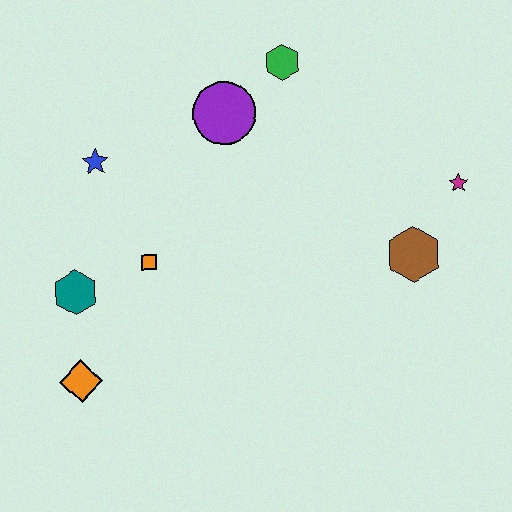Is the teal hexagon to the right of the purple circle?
No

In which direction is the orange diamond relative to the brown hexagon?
The orange diamond is to the left of the brown hexagon.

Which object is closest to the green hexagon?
The purple circle is closest to the green hexagon.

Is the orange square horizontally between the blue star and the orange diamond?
No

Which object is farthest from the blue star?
The magenta star is farthest from the blue star.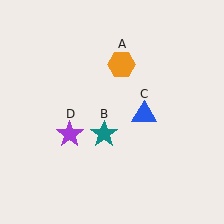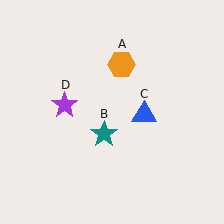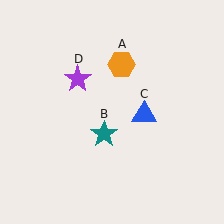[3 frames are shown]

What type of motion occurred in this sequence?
The purple star (object D) rotated clockwise around the center of the scene.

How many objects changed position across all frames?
1 object changed position: purple star (object D).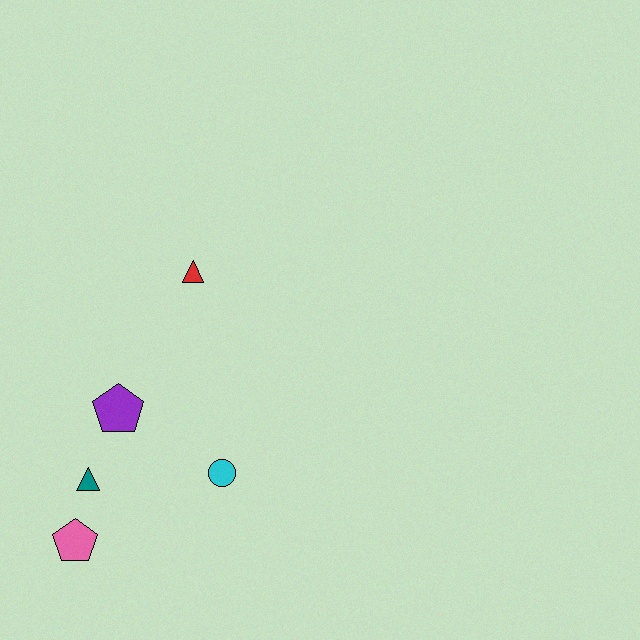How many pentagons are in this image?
There are 2 pentagons.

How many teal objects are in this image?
There is 1 teal object.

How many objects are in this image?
There are 5 objects.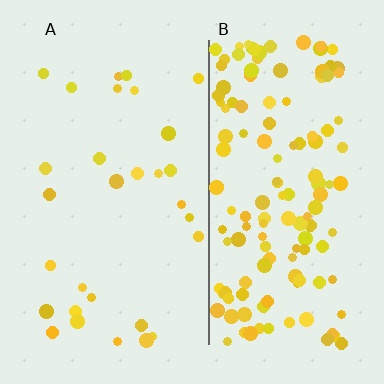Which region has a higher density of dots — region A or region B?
B (the right).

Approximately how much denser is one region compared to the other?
Approximately 4.6× — region B over region A.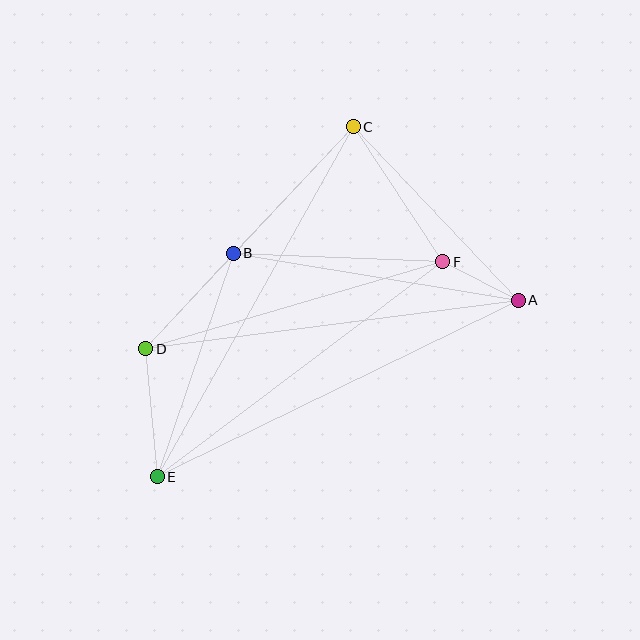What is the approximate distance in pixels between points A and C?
The distance between A and C is approximately 239 pixels.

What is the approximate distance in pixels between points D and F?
The distance between D and F is approximately 309 pixels.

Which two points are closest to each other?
Points A and F are closest to each other.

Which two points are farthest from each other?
Points A and E are farthest from each other.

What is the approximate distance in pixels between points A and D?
The distance between A and D is approximately 376 pixels.